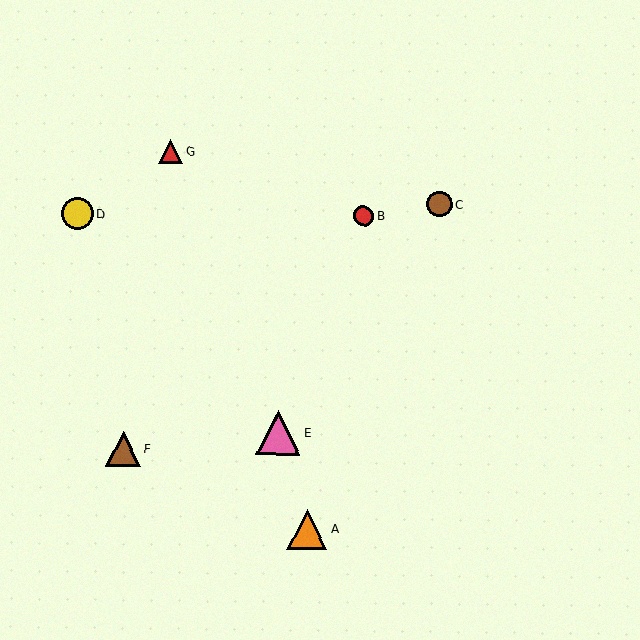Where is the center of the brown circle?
The center of the brown circle is at (440, 204).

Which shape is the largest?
The pink triangle (labeled E) is the largest.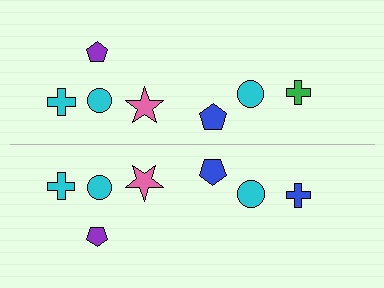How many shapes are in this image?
There are 14 shapes in this image.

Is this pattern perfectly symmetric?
No, the pattern is not perfectly symmetric. The blue cross on the bottom side breaks the symmetry — its mirror counterpart is green.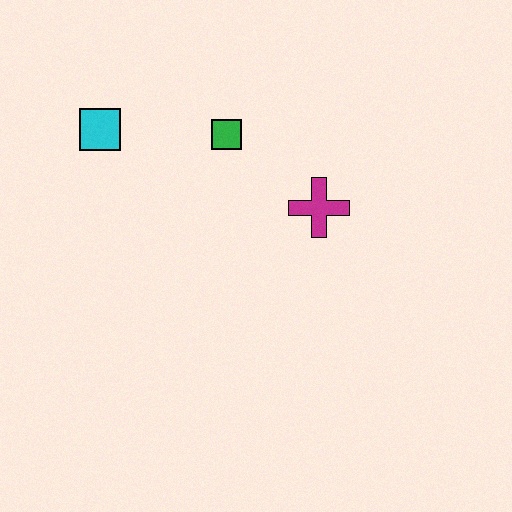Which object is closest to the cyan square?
The green square is closest to the cyan square.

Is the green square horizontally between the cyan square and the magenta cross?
Yes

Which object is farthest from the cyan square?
The magenta cross is farthest from the cyan square.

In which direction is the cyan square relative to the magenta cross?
The cyan square is to the left of the magenta cross.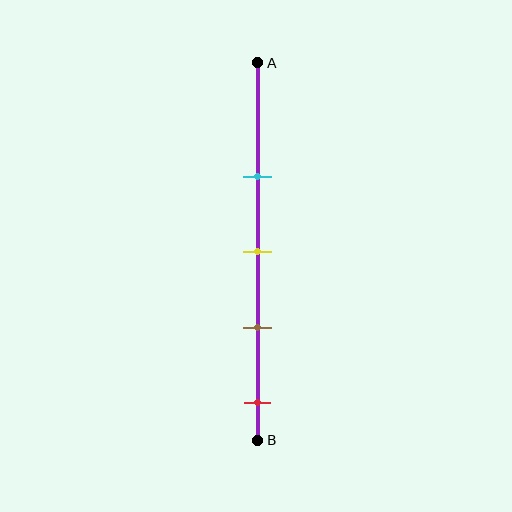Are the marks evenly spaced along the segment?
Yes, the marks are approximately evenly spaced.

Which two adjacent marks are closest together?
The yellow and brown marks are the closest adjacent pair.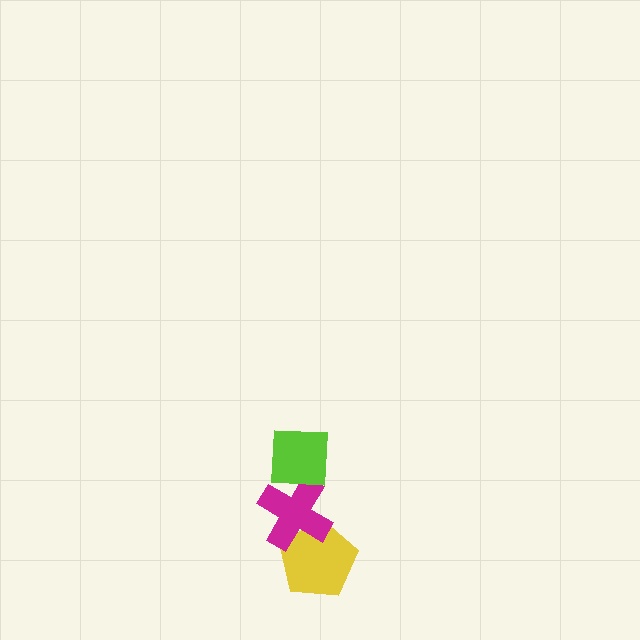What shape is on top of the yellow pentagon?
The magenta cross is on top of the yellow pentagon.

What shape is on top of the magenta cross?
The lime square is on top of the magenta cross.